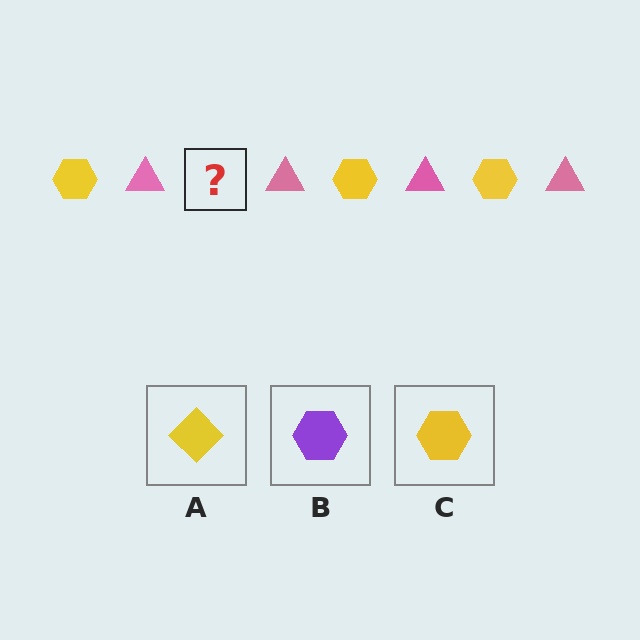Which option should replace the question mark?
Option C.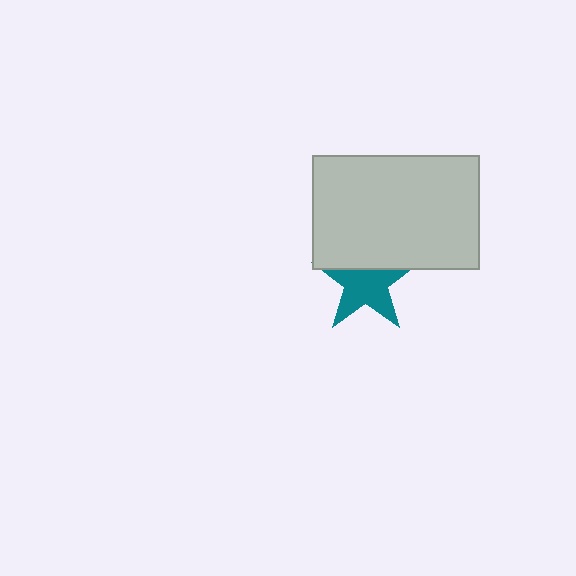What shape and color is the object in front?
The object in front is a light gray rectangle.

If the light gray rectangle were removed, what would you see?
You would see the complete teal star.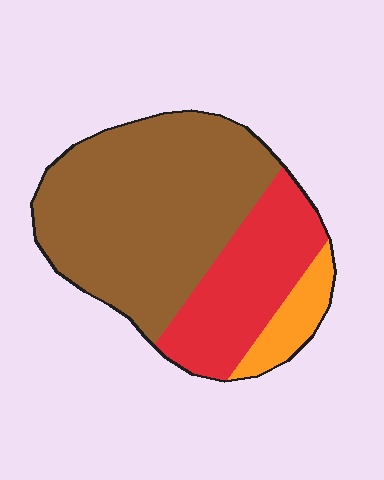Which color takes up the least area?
Orange, at roughly 10%.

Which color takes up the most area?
Brown, at roughly 60%.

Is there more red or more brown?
Brown.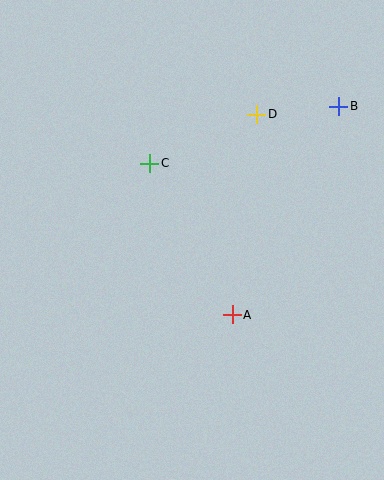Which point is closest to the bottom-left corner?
Point A is closest to the bottom-left corner.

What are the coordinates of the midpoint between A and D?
The midpoint between A and D is at (244, 214).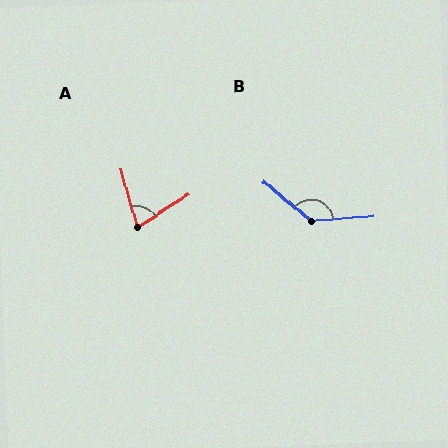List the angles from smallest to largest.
A (73°), B (136°).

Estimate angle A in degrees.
Approximately 73 degrees.